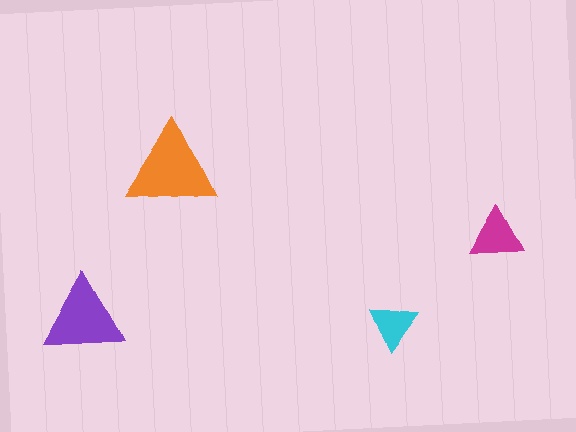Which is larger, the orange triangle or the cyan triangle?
The orange one.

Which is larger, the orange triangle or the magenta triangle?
The orange one.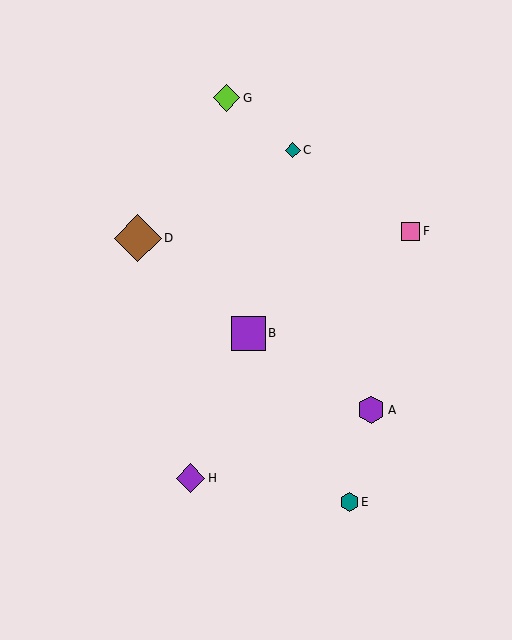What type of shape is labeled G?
Shape G is a lime diamond.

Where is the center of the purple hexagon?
The center of the purple hexagon is at (371, 410).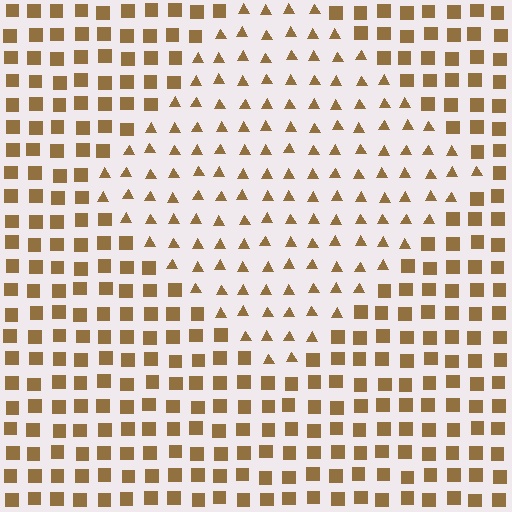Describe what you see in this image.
The image is filled with small brown elements arranged in a uniform grid. A diamond-shaped region contains triangles, while the surrounding area contains squares. The boundary is defined purely by the change in element shape.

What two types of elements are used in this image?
The image uses triangles inside the diamond region and squares outside it.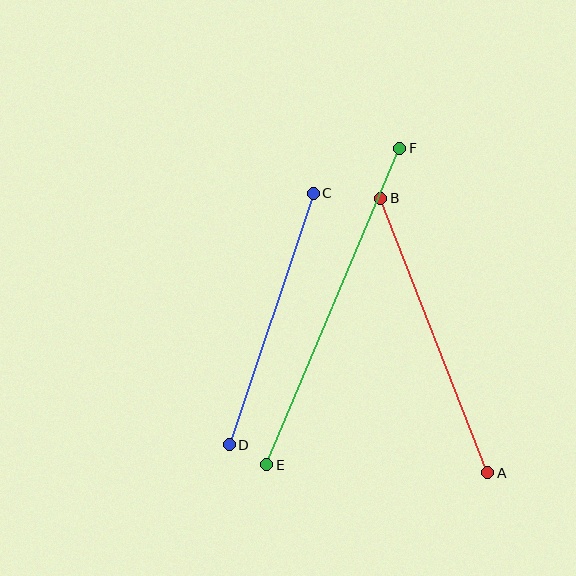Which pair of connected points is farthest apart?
Points E and F are farthest apart.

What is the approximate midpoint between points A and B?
The midpoint is at approximately (434, 336) pixels.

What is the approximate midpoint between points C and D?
The midpoint is at approximately (271, 319) pixels.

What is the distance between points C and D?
The distance is approximately 265 pixels.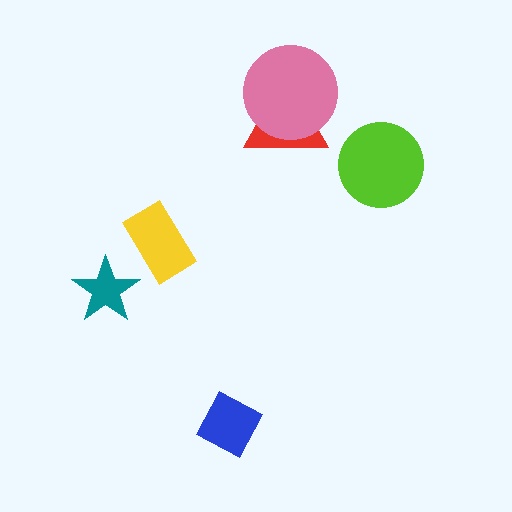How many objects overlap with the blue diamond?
0 objects overlap with the blue diamond.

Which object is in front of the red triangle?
The pink circle is in front of the red triangle.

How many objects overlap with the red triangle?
1 object overlaps with the red triangle.